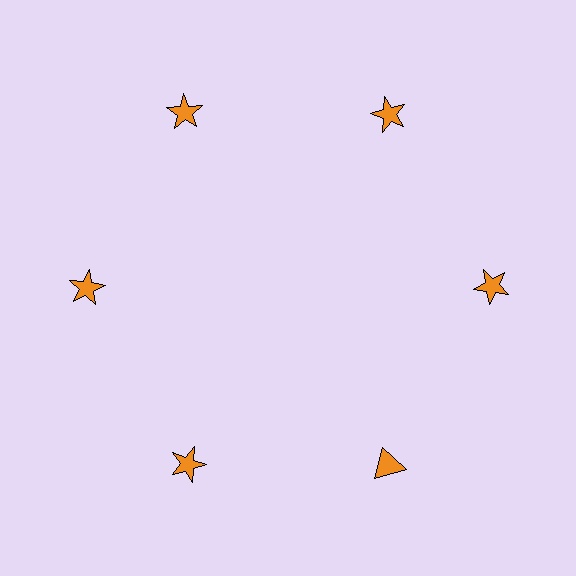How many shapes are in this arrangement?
There are 6 shapes arranged in a ring pattern.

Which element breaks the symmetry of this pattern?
The orange triangle at roughly the 5 o'clock position breaks the symmetry. All other shapes are orange stars.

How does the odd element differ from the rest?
It has a different shape: triangle instead of star.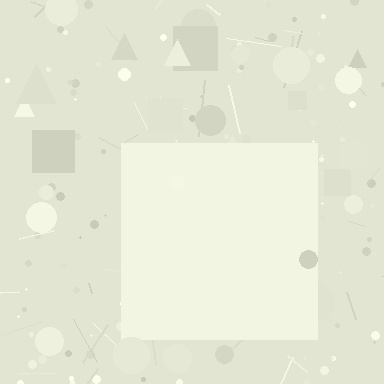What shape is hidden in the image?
A square is hidden in the image.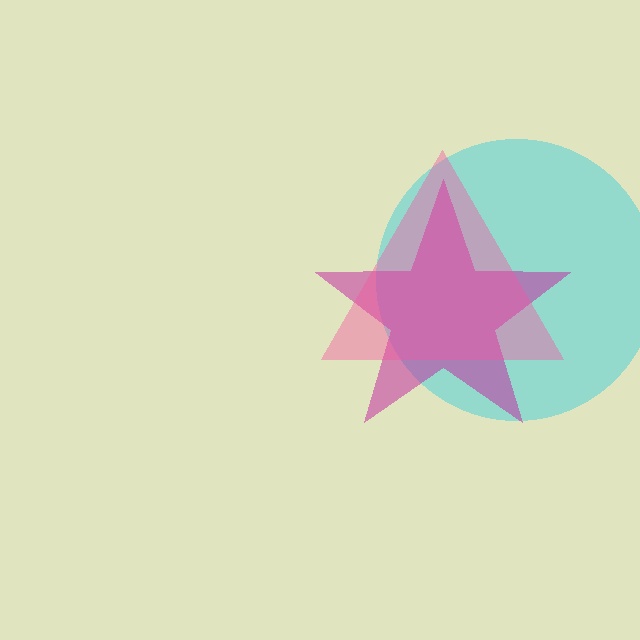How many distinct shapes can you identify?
There are 3 distinct shapes: a cyan circle, a magenta star, a pink triangle.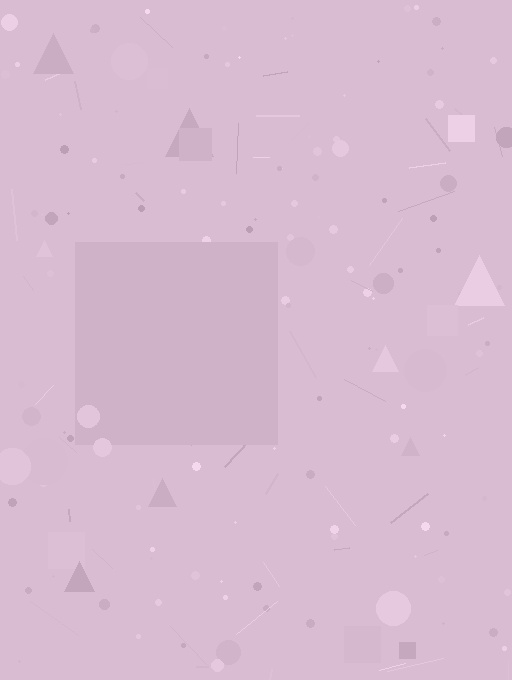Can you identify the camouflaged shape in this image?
The camouflaged shape is a square.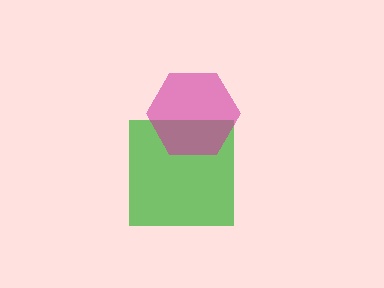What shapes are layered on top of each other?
The layered shapes are: a green square, a magenta hexagon.